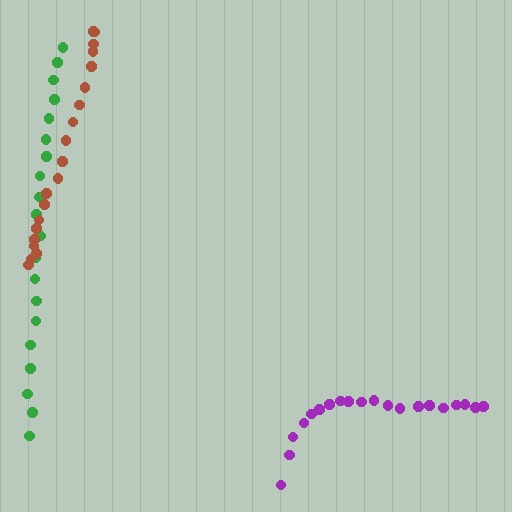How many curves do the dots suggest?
There are 3 distinct paths.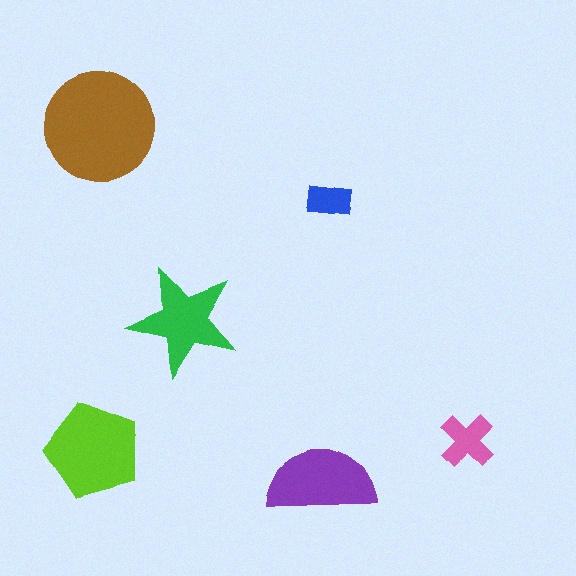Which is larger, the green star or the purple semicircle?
The purple semicircle.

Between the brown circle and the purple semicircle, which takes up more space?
The brown circle.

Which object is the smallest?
The blue rectangle.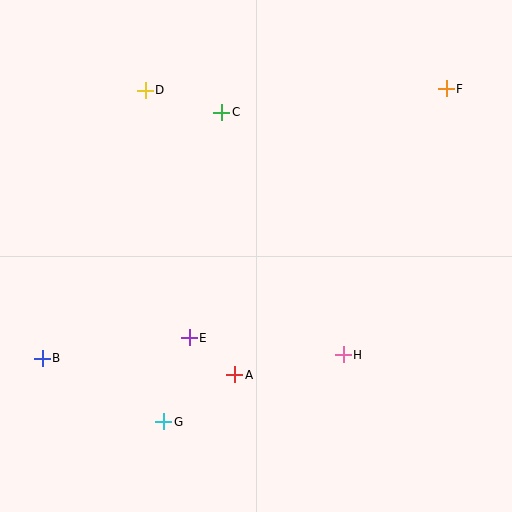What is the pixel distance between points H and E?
The distance between H and E is 155 pixels.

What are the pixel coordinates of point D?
Point D is at (145, 90).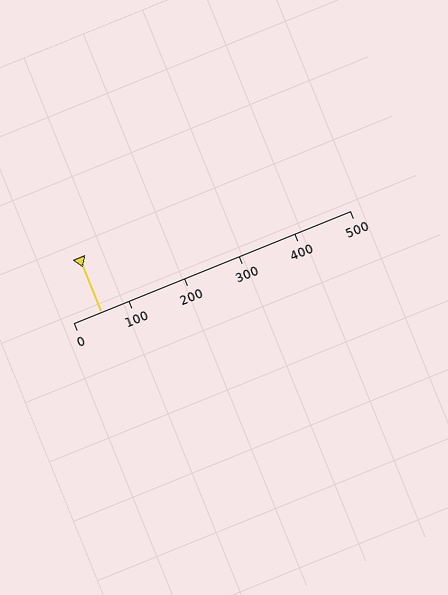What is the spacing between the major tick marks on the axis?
The major ticks are spaced 100 apart.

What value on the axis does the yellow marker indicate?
The marker indicates approximately 50.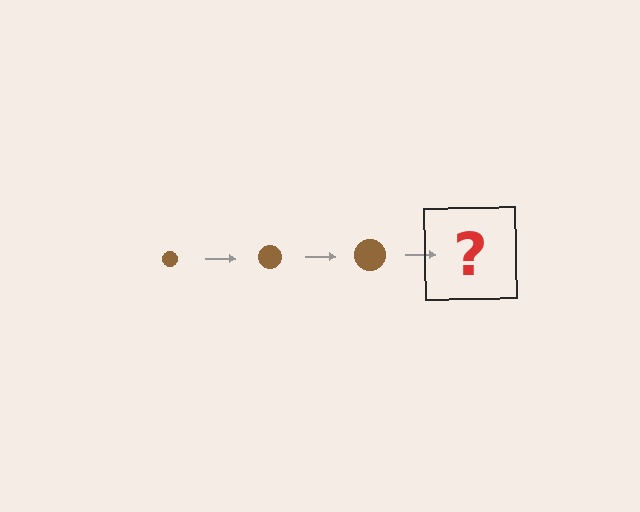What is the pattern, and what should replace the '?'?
The pattern is that the circle gets progressively larger each step. The '?' should be a brown circle, larger than the previous one.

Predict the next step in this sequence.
The next step is a brown circle, larger than the previous one.